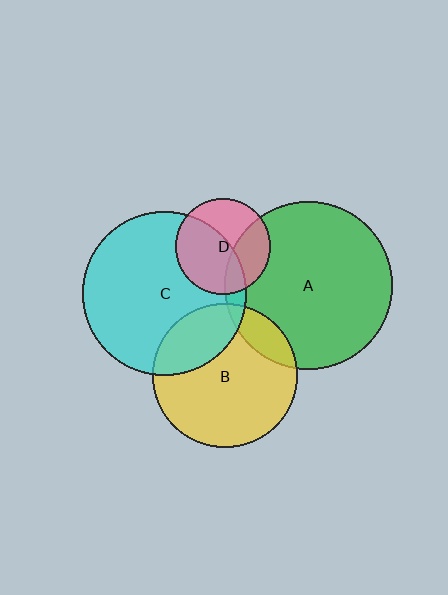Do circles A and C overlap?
Yes.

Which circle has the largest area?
Circle A (green).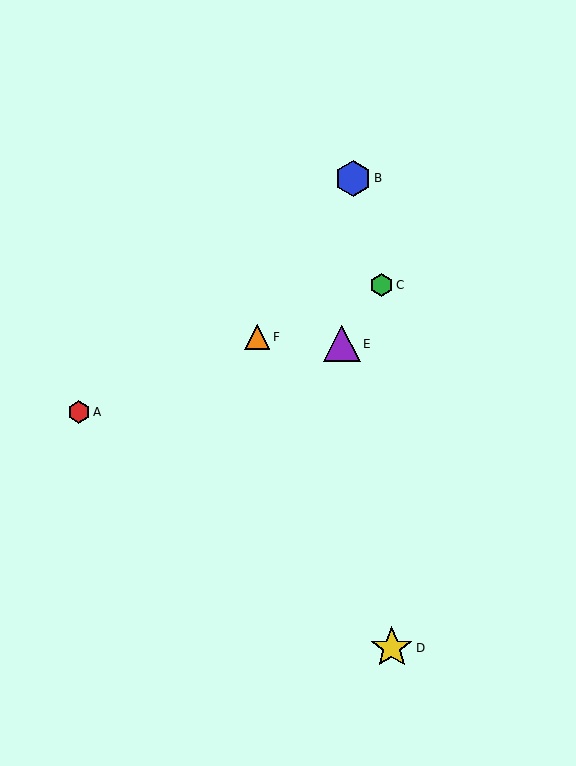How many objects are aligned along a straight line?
3 objects (A, C, F) are aligned along a straight line.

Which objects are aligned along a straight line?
Objects A, C, F are aligned along a straight line.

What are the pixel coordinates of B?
Object B is at (353, 178).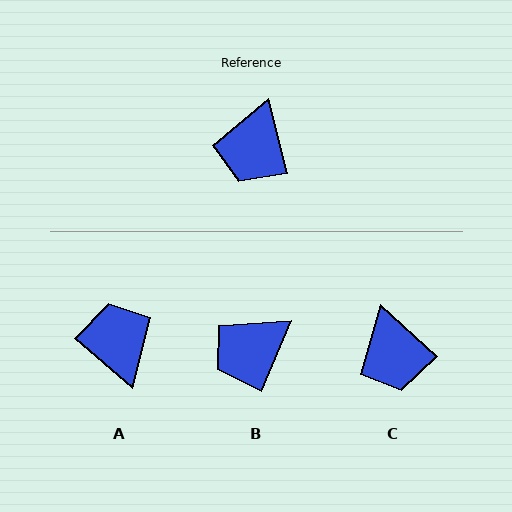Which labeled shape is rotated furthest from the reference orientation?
A, about 144 degrees away.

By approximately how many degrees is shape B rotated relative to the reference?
Approximately 37 degrees clockwise.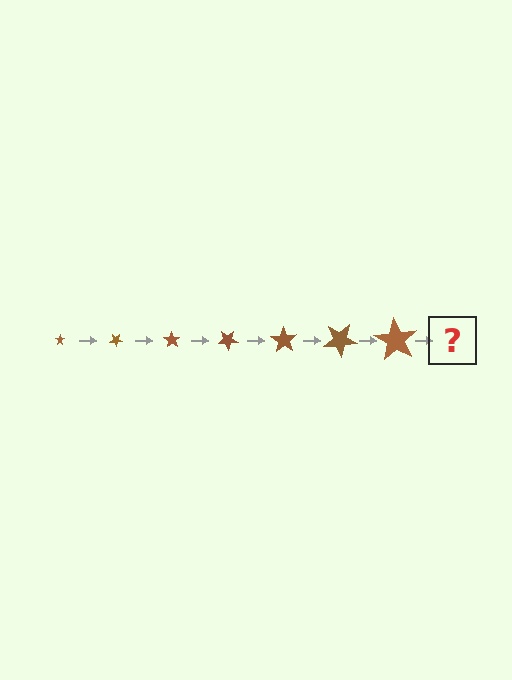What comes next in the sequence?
The next element should be a star, larger than the previous one and rotated 245 degrees from the start.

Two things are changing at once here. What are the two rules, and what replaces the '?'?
The two rules are that the star grows larger each step and it rotates 35 degrees each step. The '?' should be a star, larger than the previous one and rotated 245 degrees from the start.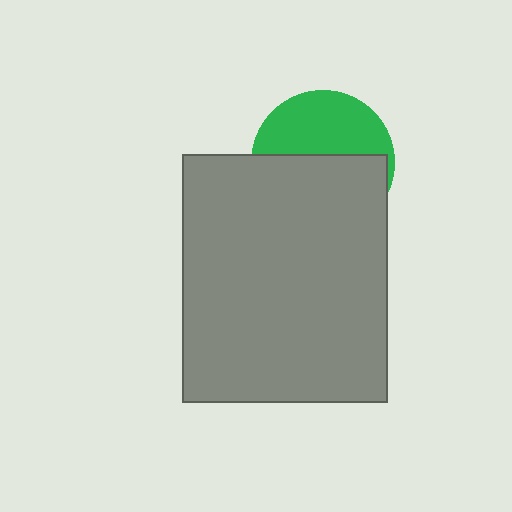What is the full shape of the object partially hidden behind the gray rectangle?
The partially hidden object is a green circle.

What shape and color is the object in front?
The object in front is a gray rectangle.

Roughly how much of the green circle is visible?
A small part of it is visible (roughly 44%).